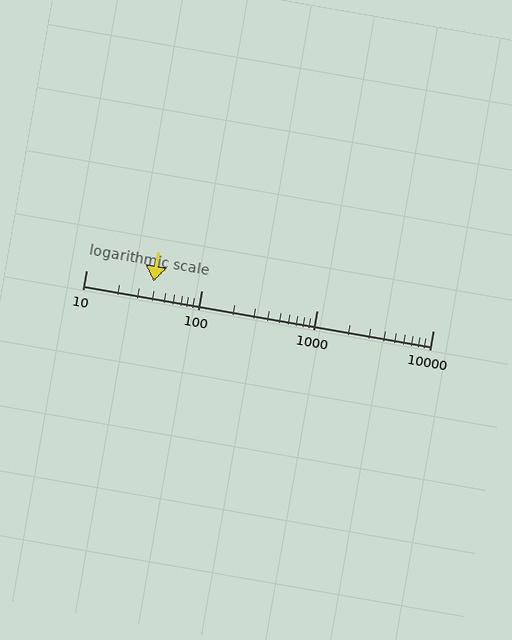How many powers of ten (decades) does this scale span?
The scale spans 3 decades, from 10 to 10000.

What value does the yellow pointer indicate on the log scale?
The pointer indicates approximately 38.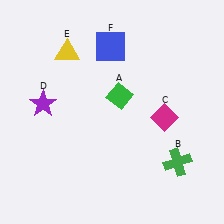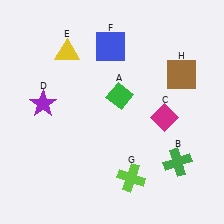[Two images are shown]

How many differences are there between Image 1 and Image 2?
There are 2 differences between the two images.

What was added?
A lime cross (G), a brown square (H) were added in Image 2.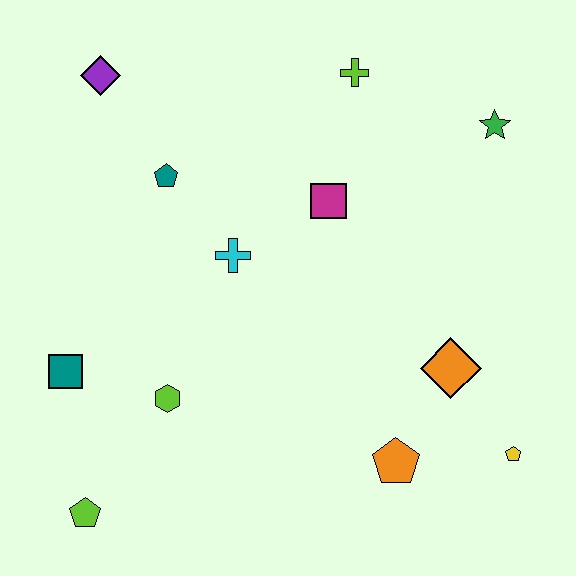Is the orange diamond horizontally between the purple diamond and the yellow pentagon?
Yes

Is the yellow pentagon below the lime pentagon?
No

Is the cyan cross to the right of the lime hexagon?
Yes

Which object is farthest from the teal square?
The green star is farthest from the teal square.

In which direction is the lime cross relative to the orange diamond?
The lime cross is above the orange diamond.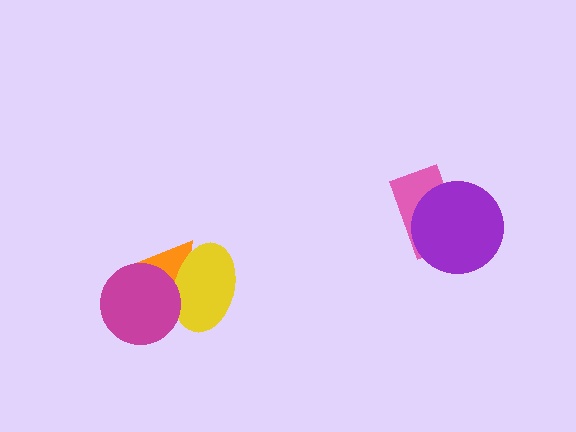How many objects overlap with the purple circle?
1 object overlaps with the purple circle.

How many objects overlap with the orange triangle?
2 objects overlap with the orange triangle.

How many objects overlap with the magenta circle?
2 objects overlap with the magenta circle.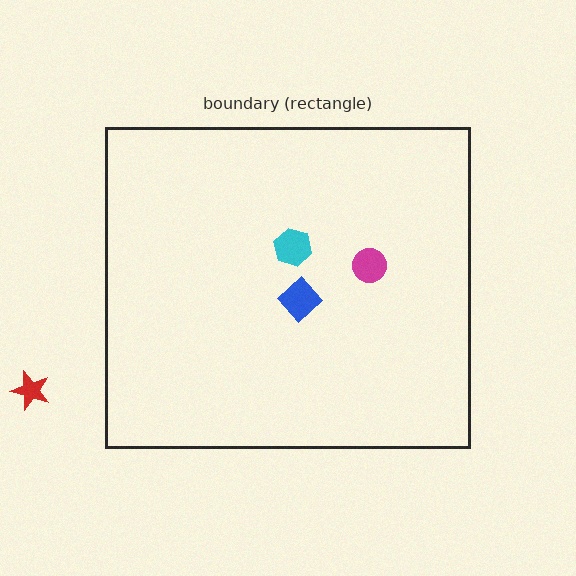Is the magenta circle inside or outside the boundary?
Inside.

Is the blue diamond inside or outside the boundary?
Inside.